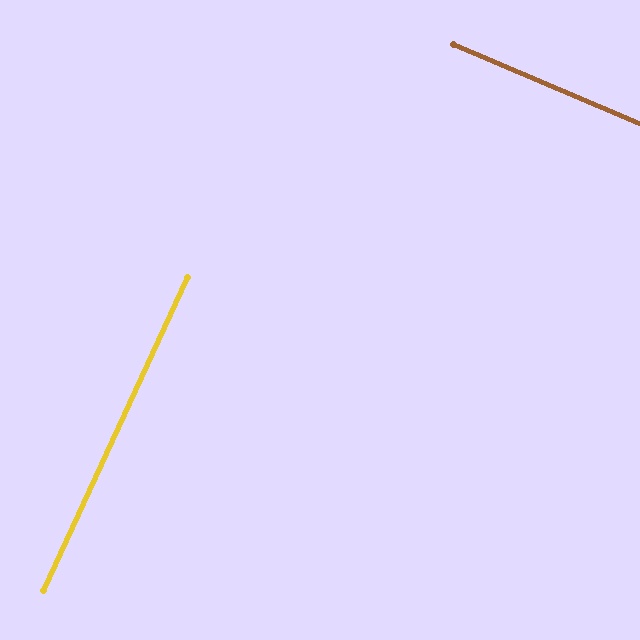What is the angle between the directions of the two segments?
Approximately 88 degrees.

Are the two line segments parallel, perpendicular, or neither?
Perpendicular — they meet at approximately 88°.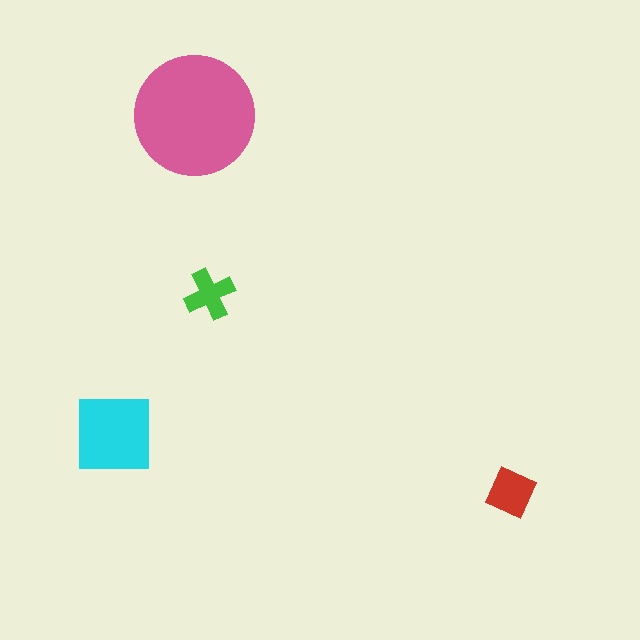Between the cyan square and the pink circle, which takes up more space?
The pink circle.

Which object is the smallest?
The green cross.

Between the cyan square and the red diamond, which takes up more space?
The cyan square.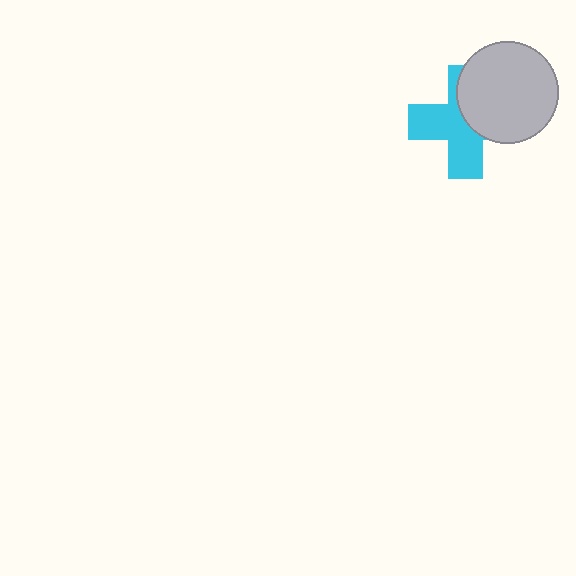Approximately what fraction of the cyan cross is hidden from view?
Roughly 43% of the cyan cross is hidden behind the light gray circle.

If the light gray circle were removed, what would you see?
You would see the complete cyan cross.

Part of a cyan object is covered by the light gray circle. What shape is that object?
It is a cross.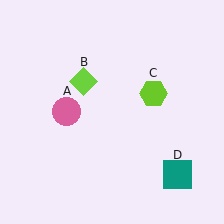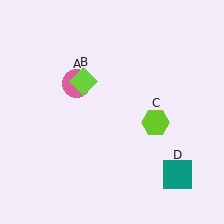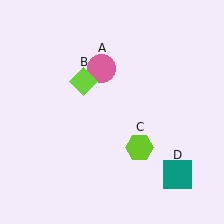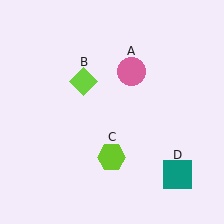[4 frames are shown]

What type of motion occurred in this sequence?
The pink circle (object A), lime hexagon (object C) rotated clockwise around the center of the scene.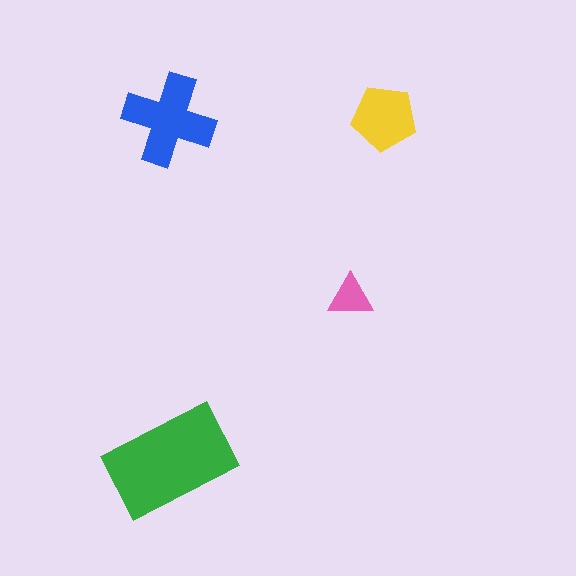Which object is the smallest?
The pink triangle.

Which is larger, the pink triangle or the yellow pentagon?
The yellow pentagon.